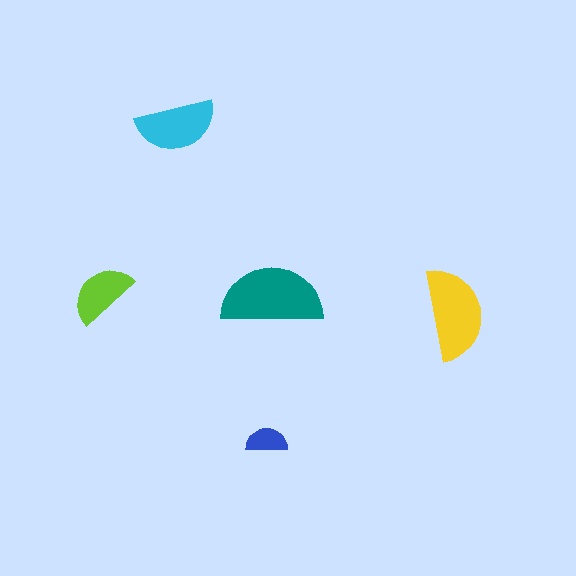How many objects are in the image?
There are 5 objects in the image.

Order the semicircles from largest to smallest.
the teal one, the yellow one, the cyan one, the lime one, the blue one.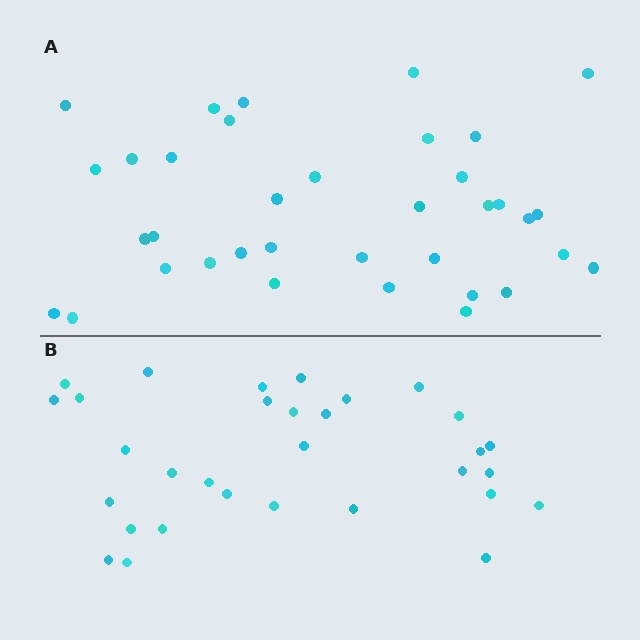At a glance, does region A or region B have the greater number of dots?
Region A (the top region) has more dots.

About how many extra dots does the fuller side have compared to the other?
Region A has about 5 more dots than region B.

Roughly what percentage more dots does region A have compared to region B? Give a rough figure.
About 15% more.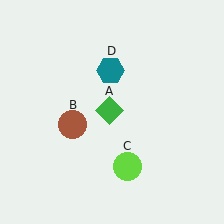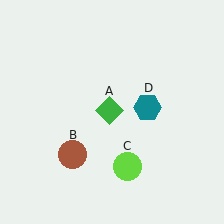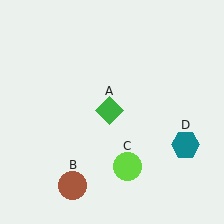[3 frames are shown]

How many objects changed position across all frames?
2 objects changed position: brown circle (object B), teal hexagon (object D).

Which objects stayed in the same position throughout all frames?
Green diamond (object A) and lime circle (object C) remained stationary.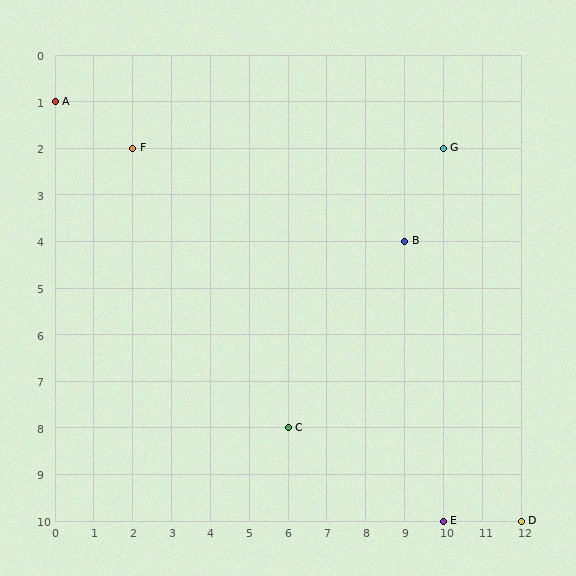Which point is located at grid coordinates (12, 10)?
Point D is at (12, 10).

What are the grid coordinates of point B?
Point B is at grid coordinates (9, 4).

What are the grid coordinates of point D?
Point D is at grid coordinates (12, 10).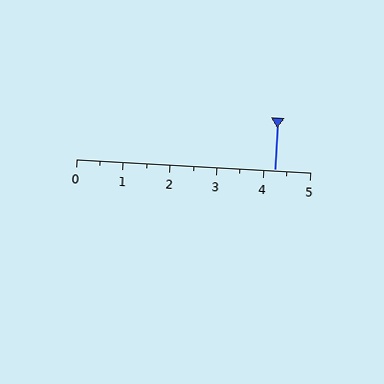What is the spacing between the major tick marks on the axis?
The major ticks are spaced 1 apart.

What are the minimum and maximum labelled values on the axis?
The axis runs from 0 to 5.